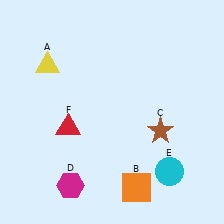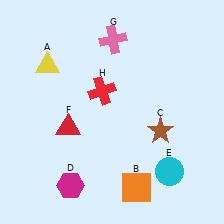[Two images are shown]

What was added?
A pink cross (G), a red cross (H) were added in Image 2.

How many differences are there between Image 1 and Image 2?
There are 2 differences between the two images.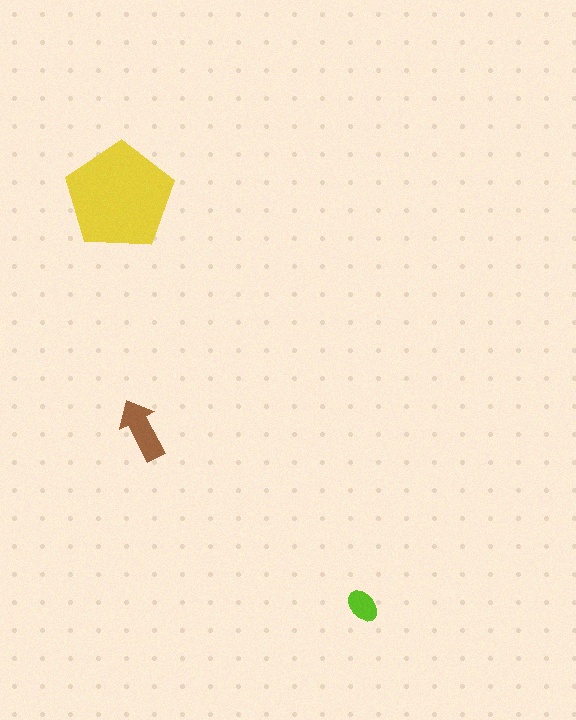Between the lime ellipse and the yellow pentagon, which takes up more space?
The yellow pentagon.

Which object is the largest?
The yellow pentagon.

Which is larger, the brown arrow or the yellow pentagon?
The yellow pentagon.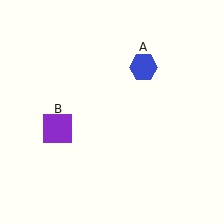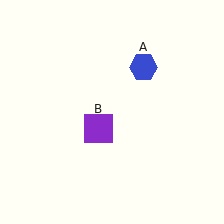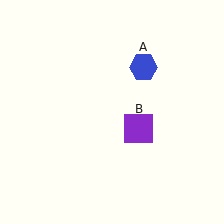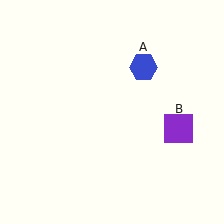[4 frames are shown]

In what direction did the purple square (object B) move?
The purple square (object B) moved right.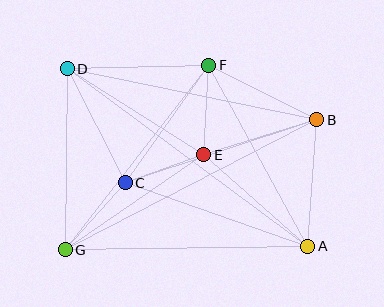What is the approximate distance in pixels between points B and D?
The distance between B and D is approximately 255 pixels.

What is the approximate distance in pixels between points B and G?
The distance between B and G is approximately 283 pixels.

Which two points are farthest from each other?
Points A and D are farthest from each other.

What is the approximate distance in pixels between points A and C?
The distance between A and C is approximately 193 pixels.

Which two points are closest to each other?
Points C and E are closest to each other.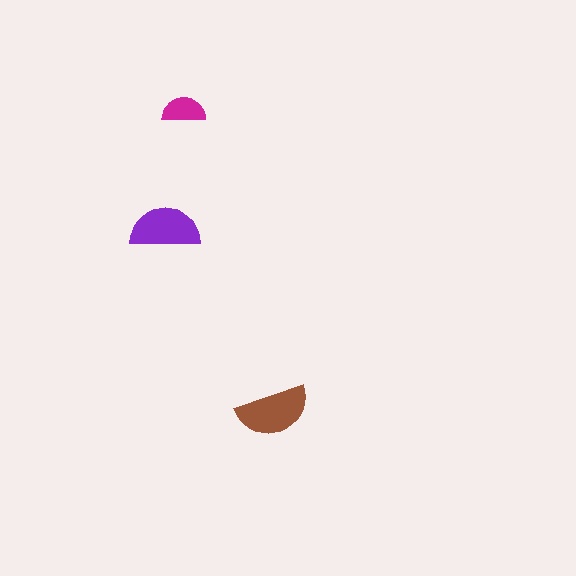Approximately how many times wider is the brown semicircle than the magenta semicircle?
About 1.5 times wider.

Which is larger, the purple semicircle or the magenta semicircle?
The purple one.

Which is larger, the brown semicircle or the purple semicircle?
The brown one.